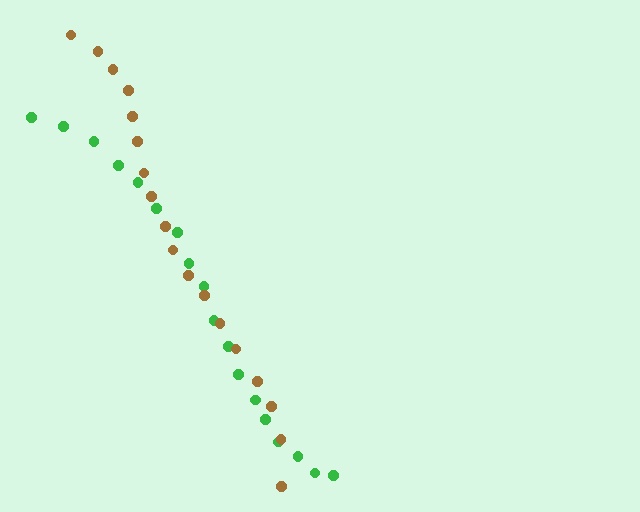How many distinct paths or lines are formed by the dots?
There are 2 distinct paths.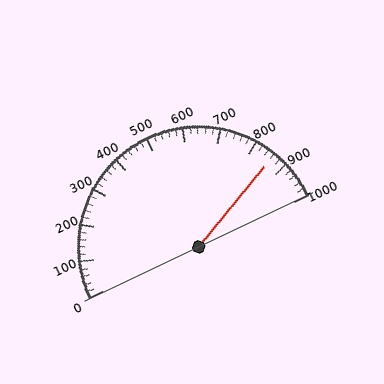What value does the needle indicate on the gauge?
The needle indicates approximately 860.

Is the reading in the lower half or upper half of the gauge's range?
The reading is in the upper half of the range (0 to 1000).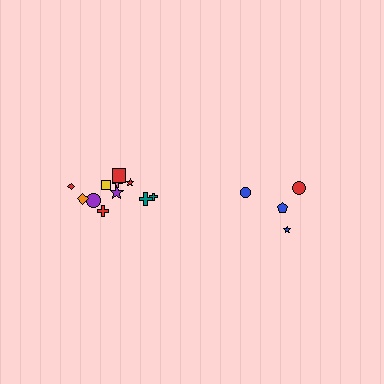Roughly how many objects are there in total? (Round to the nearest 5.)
Roughly 15 objects in total.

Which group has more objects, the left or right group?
The left group.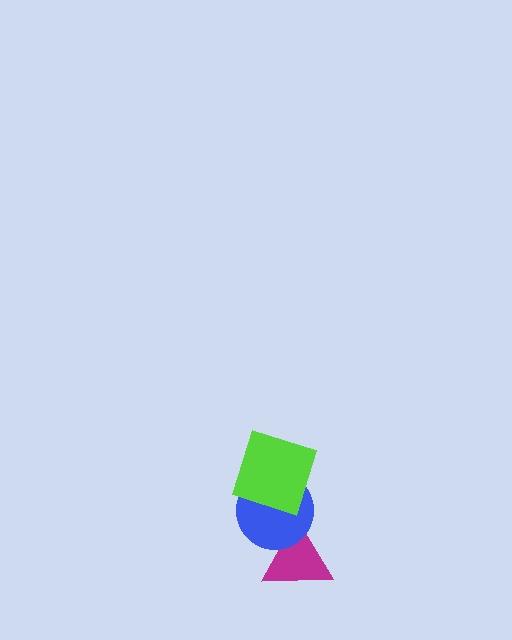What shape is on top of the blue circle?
The lime square is on top of the blue circle.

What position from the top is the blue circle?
The blue circle is 2nd from the top.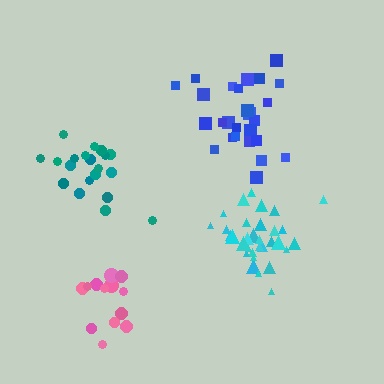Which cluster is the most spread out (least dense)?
Pink.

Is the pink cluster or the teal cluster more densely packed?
Teal.